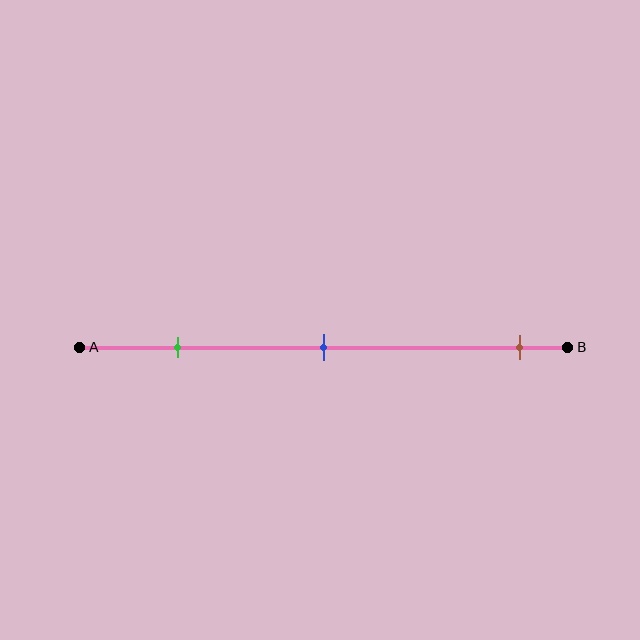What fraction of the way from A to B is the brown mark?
The brown mark is approximately 90% (0.9) of the way from A to B.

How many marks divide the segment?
There are 3 marks dividing the segment.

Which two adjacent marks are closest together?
The green and blue marks are the closest adjacent pair.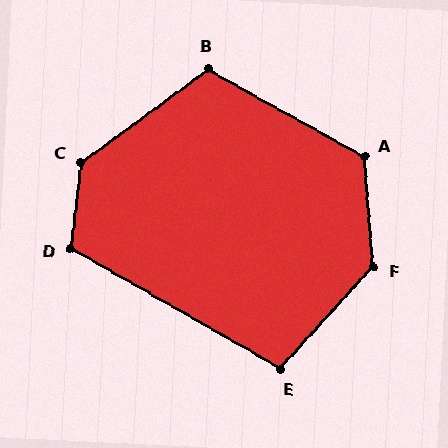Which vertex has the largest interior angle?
C, at approximately 133 degrees.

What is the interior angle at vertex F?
Approximately 133 degrees (obtuse).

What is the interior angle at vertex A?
Approximately 124 degrees (obtuse).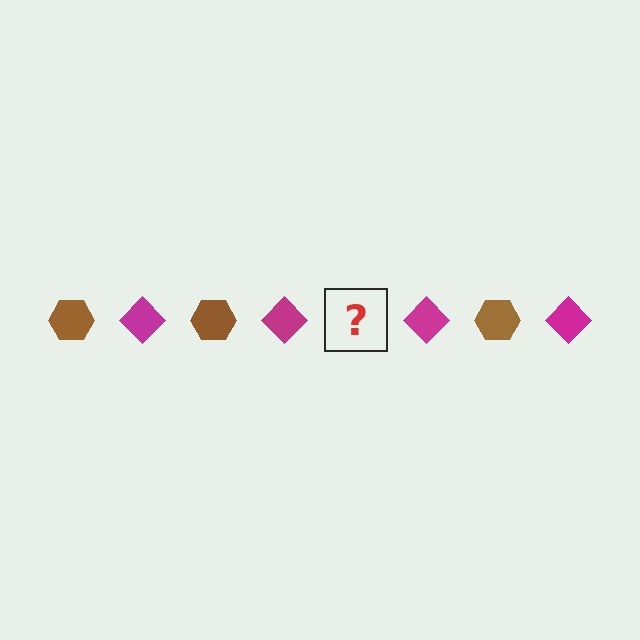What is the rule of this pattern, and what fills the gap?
The rule is that the pattern alternates between brown hexagon and magenta diamond. The gap should be filled with a brown hexagon.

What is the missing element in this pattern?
The missing element is a brown hexagon.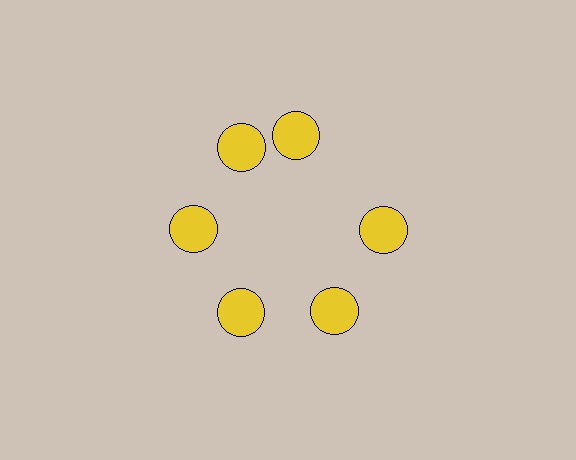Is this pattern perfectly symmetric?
No. The 6 yellow circles are arranged in a ring, but one element near the 1 o'clock position is rotated out of alignment along the ring, breaking the 6-fold rotational symmetry.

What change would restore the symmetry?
The symmetry would be restored by rotating it back into even spacing with its neighbors so that all 6 circles sit at equal angles and equal distance from the center.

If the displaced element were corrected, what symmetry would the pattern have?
It would have 6-fold rotational symmetry — the pattern would map onto itself every 60 degrees.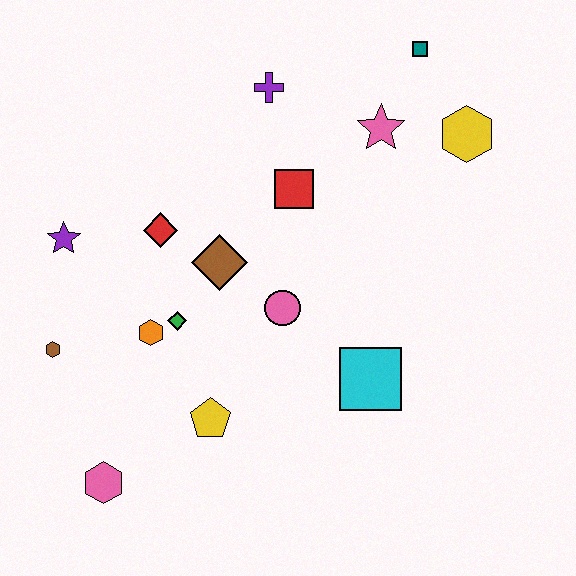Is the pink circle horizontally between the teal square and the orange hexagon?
Yes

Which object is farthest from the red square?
The pink hexagon is farthest from the red square.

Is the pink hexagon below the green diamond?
Yes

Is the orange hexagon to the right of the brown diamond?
No